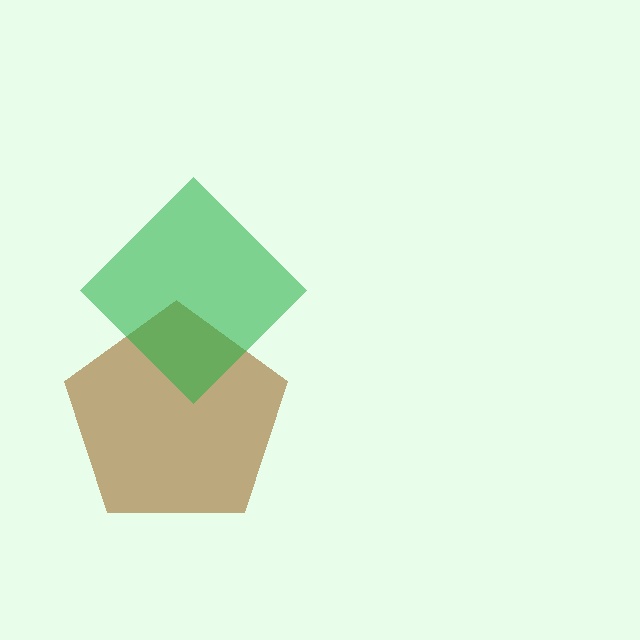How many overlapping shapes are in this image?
There are 2 overlapping shapes in the image.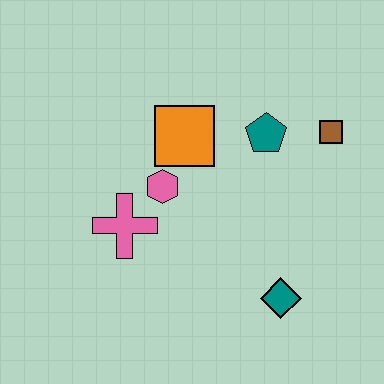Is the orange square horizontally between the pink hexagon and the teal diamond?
Yes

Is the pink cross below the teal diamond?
No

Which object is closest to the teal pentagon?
The brown square is closest to the teal pentagon.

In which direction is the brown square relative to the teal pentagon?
The brown square is to the right of the teal pentagon.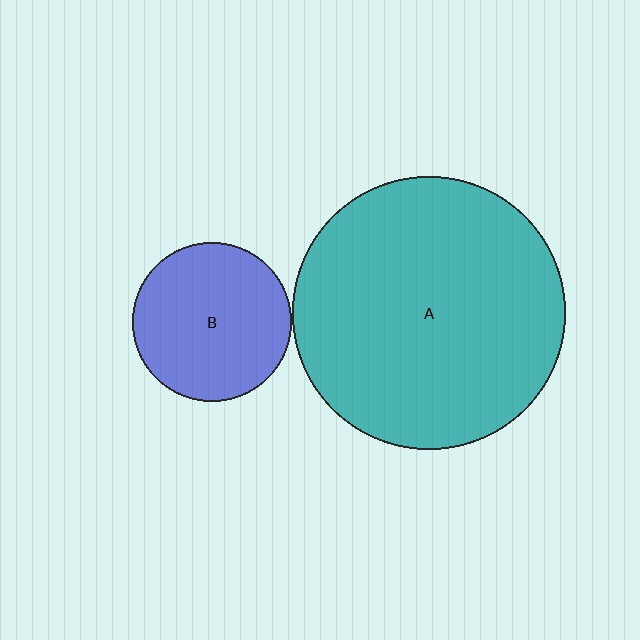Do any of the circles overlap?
No, none of the circles overlap.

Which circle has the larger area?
Circle A (teal).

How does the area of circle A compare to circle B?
Approximately 2.9 times.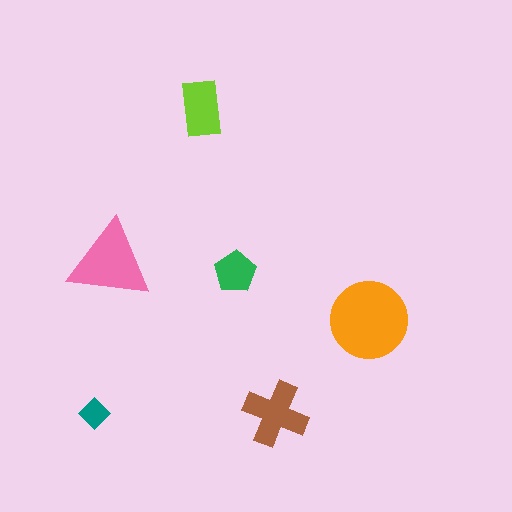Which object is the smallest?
The teal diamond.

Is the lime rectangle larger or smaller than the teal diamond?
Larger.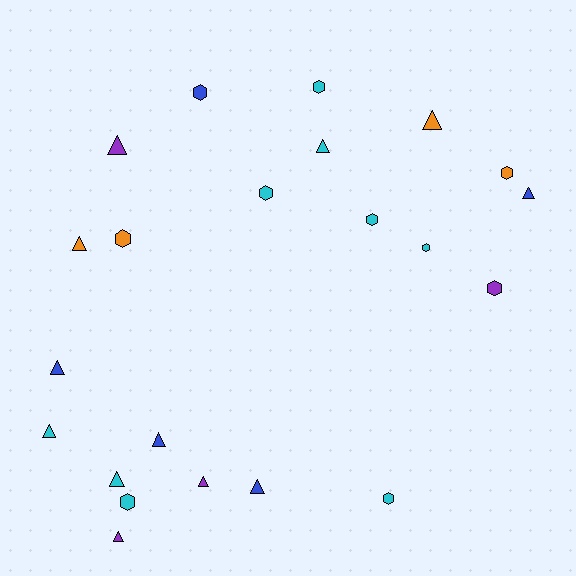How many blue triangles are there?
There are 4 blue triangles.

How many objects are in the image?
There are 22 objects.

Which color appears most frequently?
Cyan, with 9 objects.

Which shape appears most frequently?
Triangle, with 12 objects.